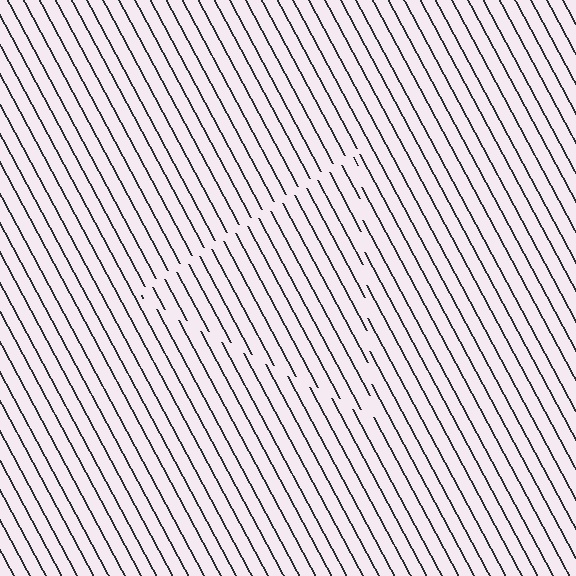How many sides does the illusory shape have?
3 sides — the line-ends trace a triangle.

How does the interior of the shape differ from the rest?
The interior of the shape contains the same grating, shifted by half a period — the contour is defined by the phase discontinuity where line-ends from the inner and outer gratings abut.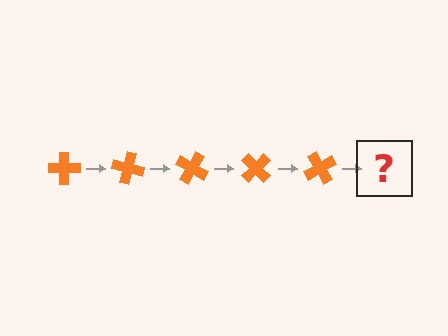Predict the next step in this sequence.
The next step is an orange cross rotated 75 degrees.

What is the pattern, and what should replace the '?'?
The pattern is that the cross rotates 15 degrees each step. The '?' should be an orange cross rotated 75 degrees.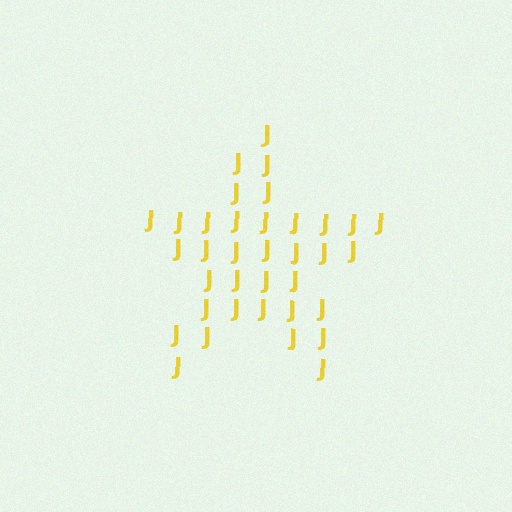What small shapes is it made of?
It is made of small letter J's.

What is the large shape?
The large shape is a star.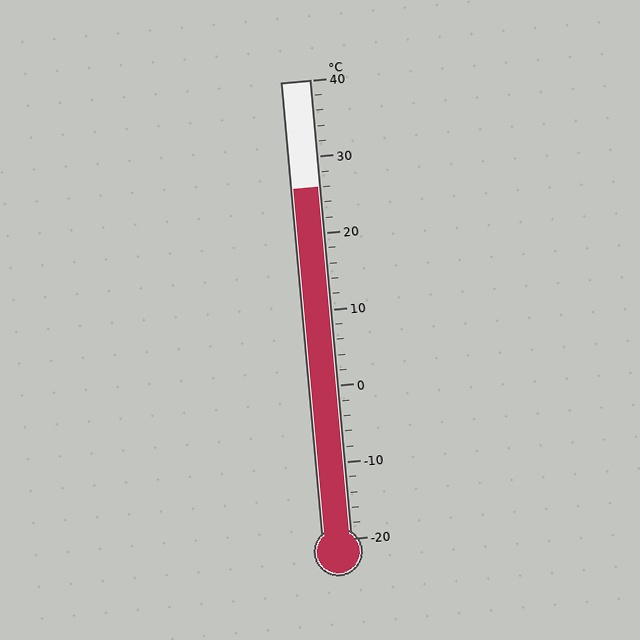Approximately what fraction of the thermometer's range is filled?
The thermometer is filled to approximately 75% of its range.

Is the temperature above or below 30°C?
The temperature is below 30°C.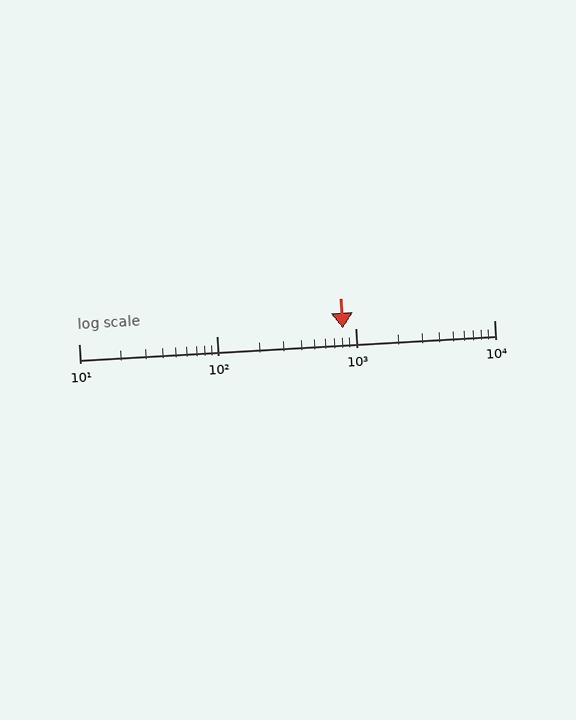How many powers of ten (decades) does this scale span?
The scale spans 3 decades, from 10 to 10000.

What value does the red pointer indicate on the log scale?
The pointer indicates approximately 810.